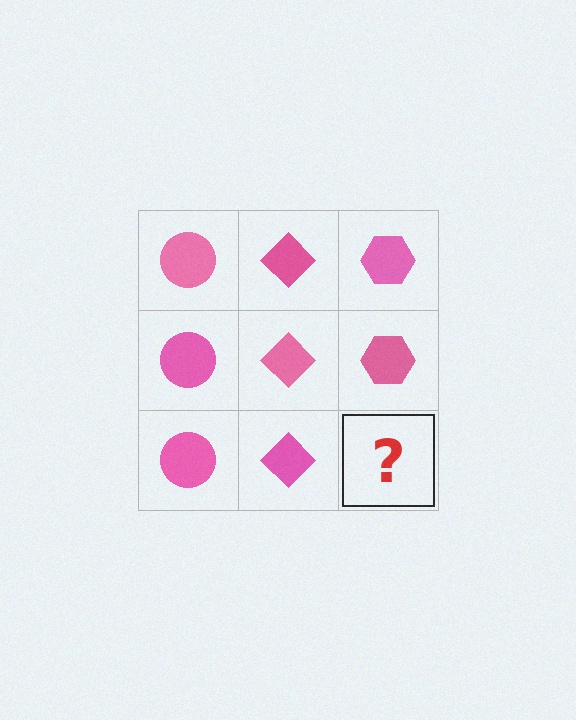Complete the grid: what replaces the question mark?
The question mark should be replaced with a pink hexagon.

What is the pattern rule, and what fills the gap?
The rule is that each column has a consistent shape. The gap should be filled with a pink hexagon.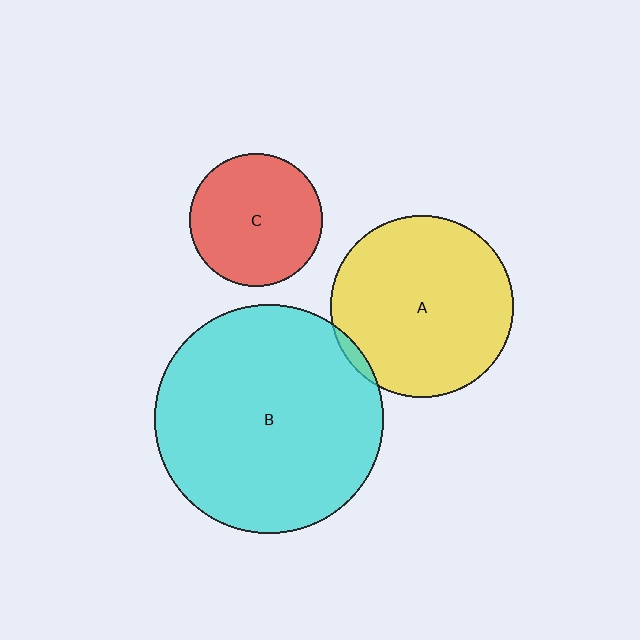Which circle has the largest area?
Circle B (cyan).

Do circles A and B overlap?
Yes.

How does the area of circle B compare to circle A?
Approximately 1.6 times.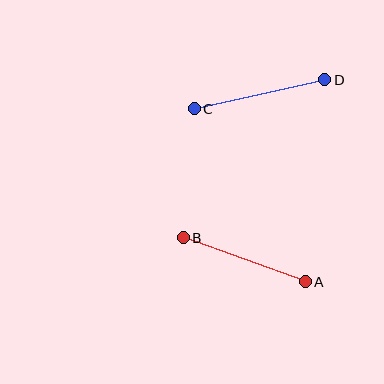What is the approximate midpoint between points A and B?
The midpoint is at approximately (244, 260) pixels.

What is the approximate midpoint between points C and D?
The midpoint is at approximately (259, 94) pixels.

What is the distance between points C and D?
The distance is approximately 134 pixels.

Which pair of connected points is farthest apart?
Points C and D are farthest apart.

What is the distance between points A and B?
The distance is approximately 130 pixels.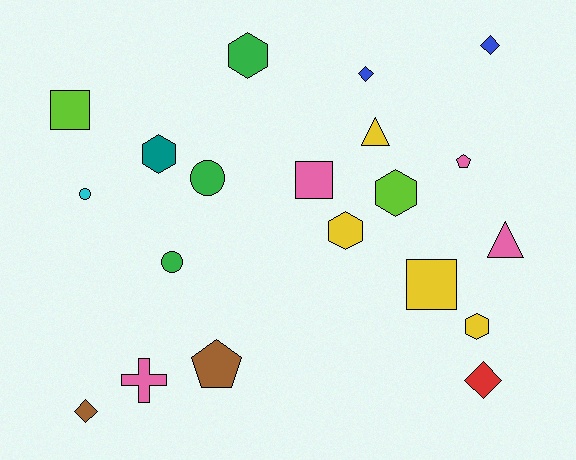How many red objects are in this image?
There is 1 red object.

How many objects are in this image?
There are 20 objects.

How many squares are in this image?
There are 3 squares.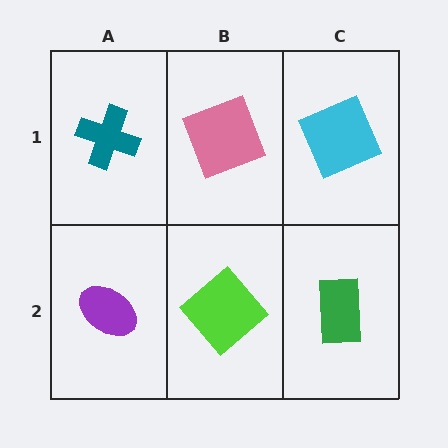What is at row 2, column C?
A green rectangle.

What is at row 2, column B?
A lime diamond.